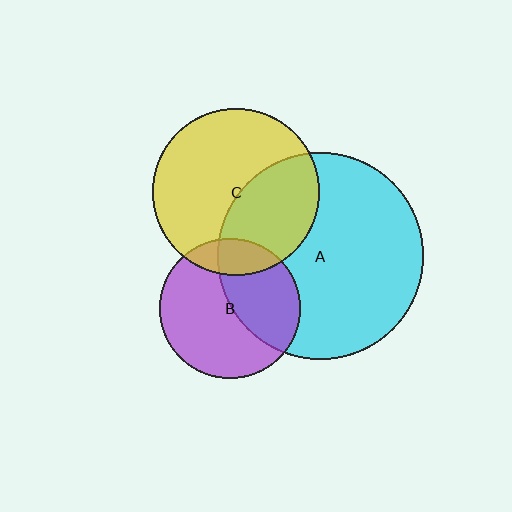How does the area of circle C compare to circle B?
Approximately 1.4 times.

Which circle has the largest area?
Circle A (cyan).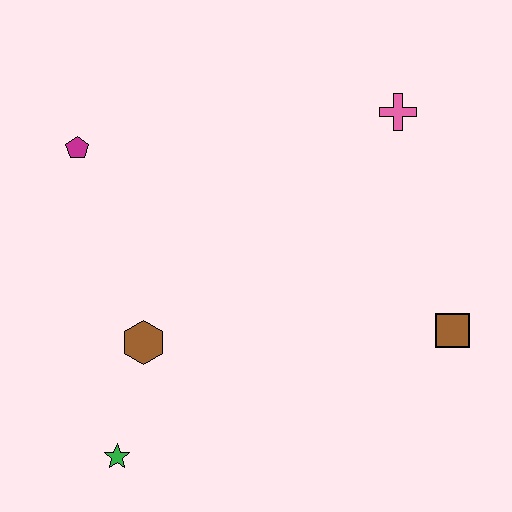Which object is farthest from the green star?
The pink cross is farthest from the green star.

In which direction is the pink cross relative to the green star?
The pink cross is above the green star.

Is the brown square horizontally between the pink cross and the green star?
No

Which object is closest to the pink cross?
The brown square is closest to the pink cross.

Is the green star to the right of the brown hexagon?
No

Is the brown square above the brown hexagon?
Yes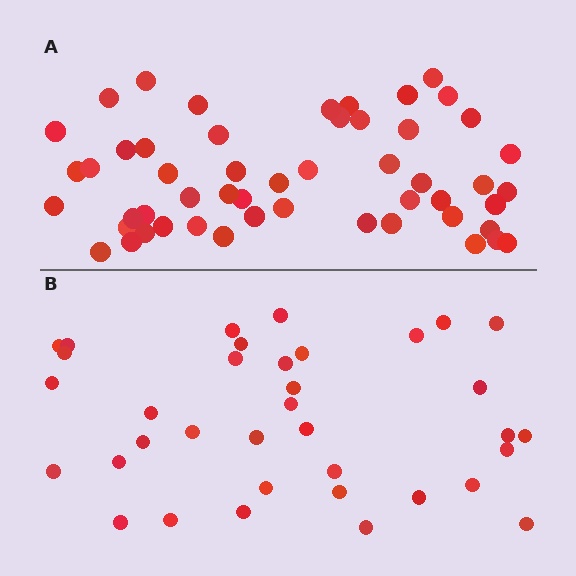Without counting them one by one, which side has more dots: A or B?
Region A (the top region) has more dots.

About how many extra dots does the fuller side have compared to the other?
Region A has approximately 15 more dots than region B.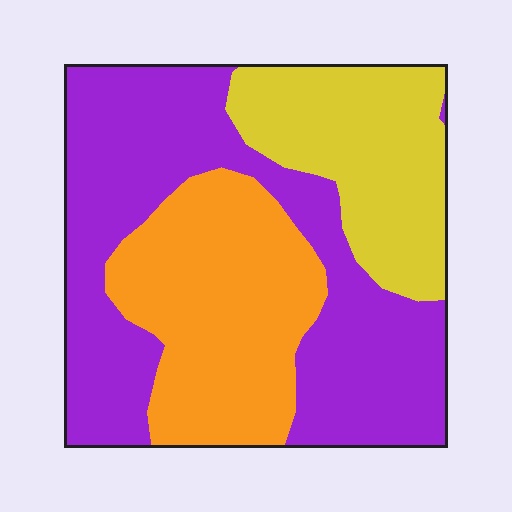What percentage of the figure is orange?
Orange takes up between a sixth and a third of the figure.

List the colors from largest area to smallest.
From largest to smallest: purple, orange, yellow.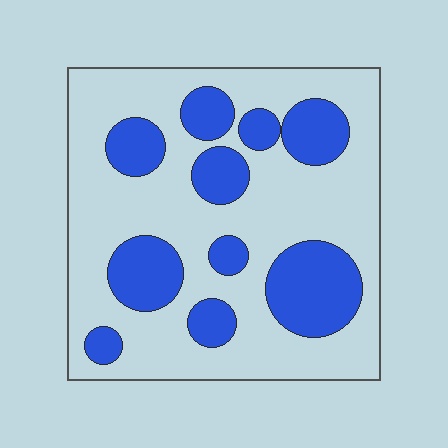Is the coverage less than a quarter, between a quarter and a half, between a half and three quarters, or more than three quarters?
Between a quarter and a half.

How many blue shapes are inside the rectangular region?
10.